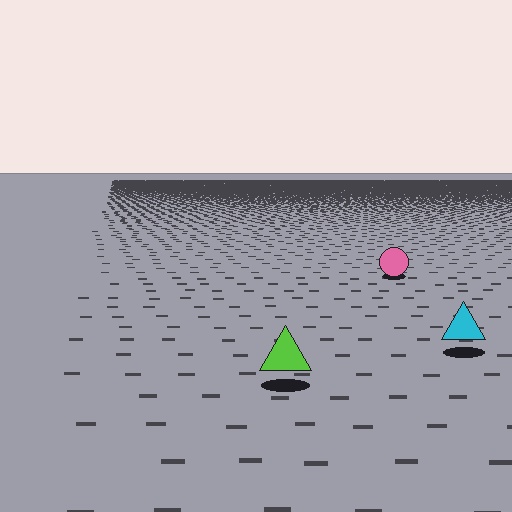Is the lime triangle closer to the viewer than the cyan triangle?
Yes. The lime triangle is closer — you can tell from the texture gradient: the ground texture is coarser near it.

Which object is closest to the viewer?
The lime triangle is closest. The texture marks near it are larger and more spread out.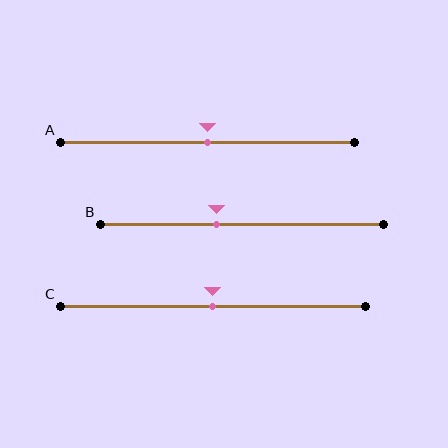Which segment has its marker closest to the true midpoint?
Segment A has its marker closest to the true midpoint.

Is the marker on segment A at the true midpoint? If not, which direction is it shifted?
Yes, the marker on segment A is at the true midpoint.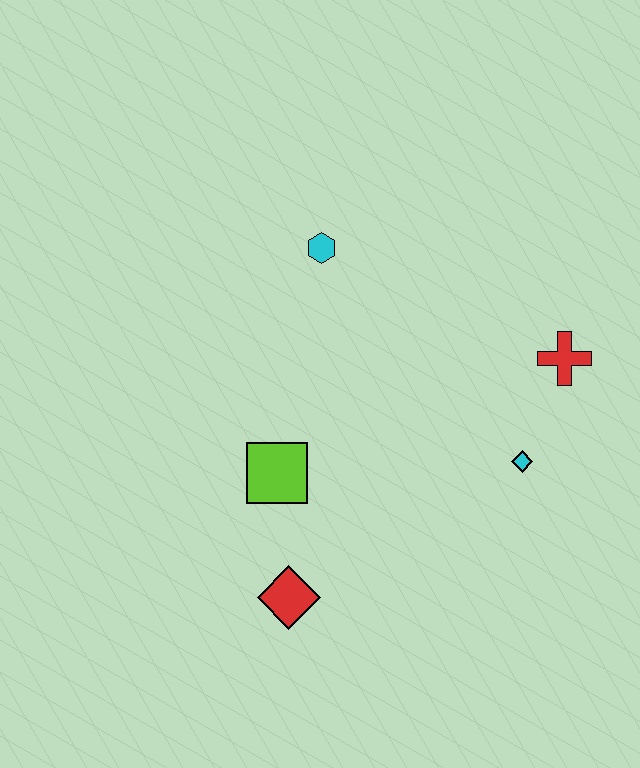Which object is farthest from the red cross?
The red diamond is farthest from the red cross.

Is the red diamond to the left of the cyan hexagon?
Yes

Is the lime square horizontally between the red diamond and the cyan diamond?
No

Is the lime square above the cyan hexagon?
No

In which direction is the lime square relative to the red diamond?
The lime square is above the red diamond.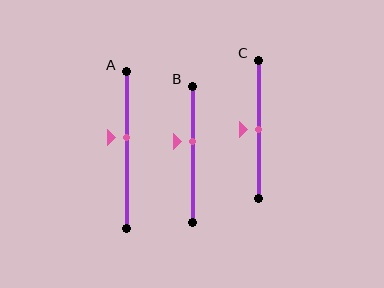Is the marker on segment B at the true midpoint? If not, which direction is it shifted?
No, the marker on segment B is shifted upward by about 9% of the segment length.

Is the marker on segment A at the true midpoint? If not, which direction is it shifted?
No, the marker on segment A is shifted upward by about 8% of the segment length.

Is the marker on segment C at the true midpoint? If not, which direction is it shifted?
Yes, the marker on segment C is at the true midpoint.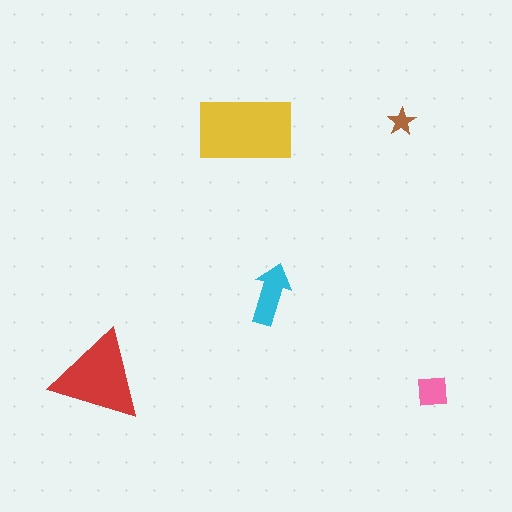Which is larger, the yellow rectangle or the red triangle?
The yellow rectangle.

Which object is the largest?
The yellow rectangle.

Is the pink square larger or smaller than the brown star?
Larger.